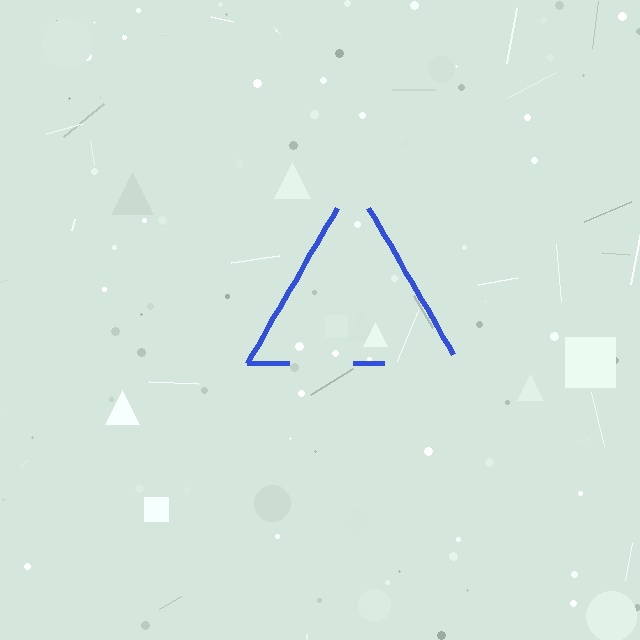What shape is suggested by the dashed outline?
The dashed outline suggests a triangle.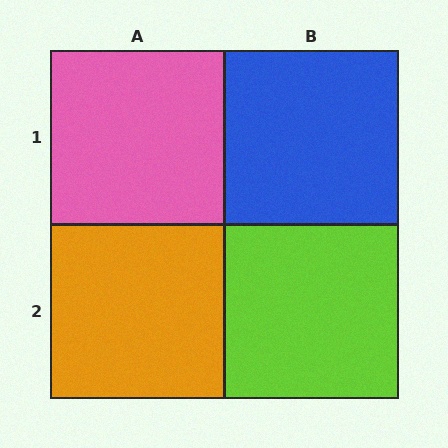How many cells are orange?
1 cell is orange.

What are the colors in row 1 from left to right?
Pink, blue.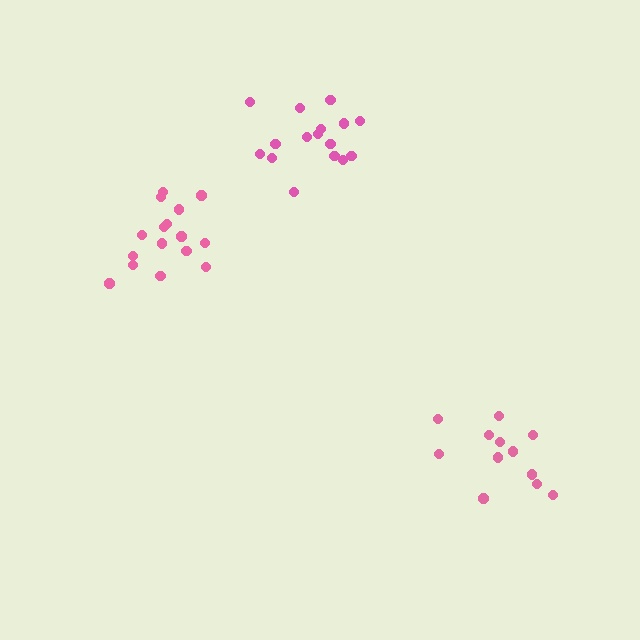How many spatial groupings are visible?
There are 3 spatial groupings.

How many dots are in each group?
Group 1: 16 dots, Group 2: 12 dots, Group 3: 16 dots (44 total).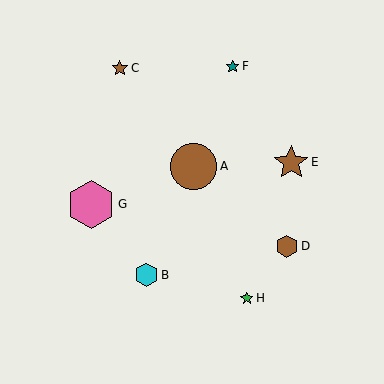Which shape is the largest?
The pink hexagon (labeled G) is the largest.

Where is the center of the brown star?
The center of the brown star is at (120, 68).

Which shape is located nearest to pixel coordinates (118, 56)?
The brown star (labeled C) at (120, 68) is nearest to that location.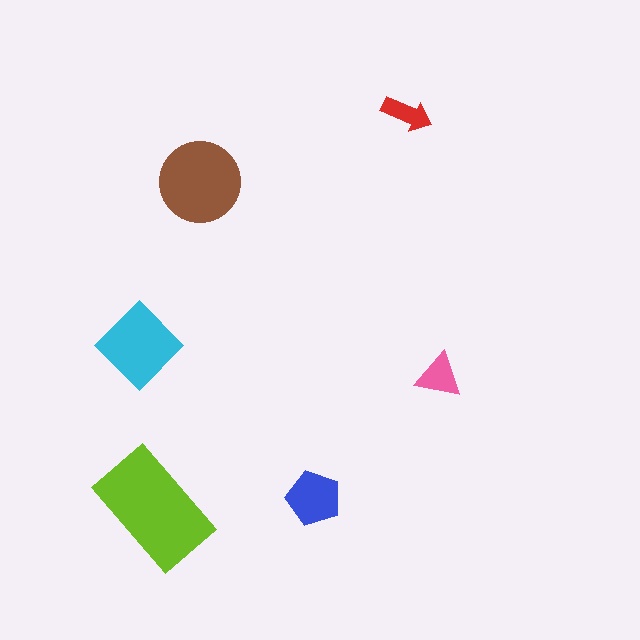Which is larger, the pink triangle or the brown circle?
The brown circle.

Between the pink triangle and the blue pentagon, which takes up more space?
The blue pentagon.